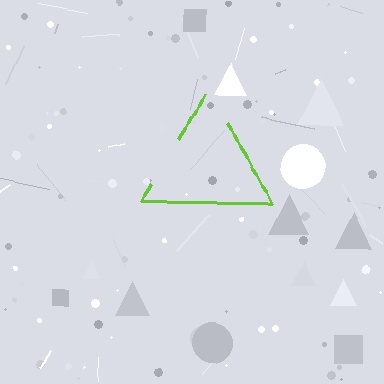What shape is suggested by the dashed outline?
The dashed outline suggests a triangle.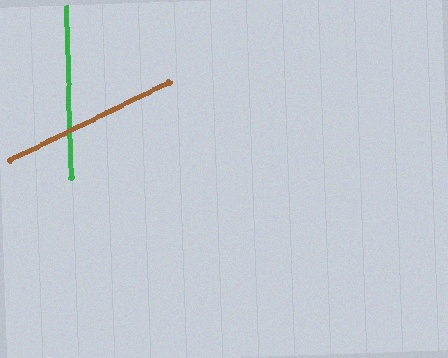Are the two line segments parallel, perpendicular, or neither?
Neither parallel nor perpendicular — they differ by about 65°.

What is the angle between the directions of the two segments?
Approximately 65 degrees.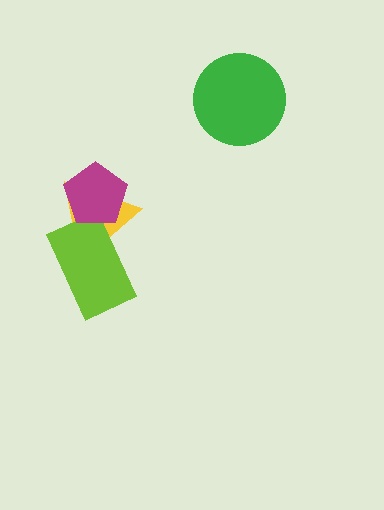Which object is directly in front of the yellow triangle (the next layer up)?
The lime rectangle is directly in front of the yellow triangle.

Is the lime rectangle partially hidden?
Yes, it is partially covered by another shape.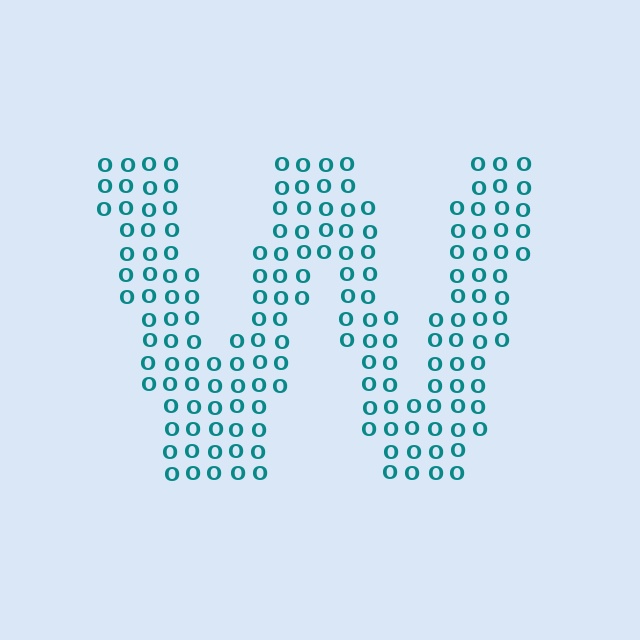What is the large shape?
The large shape is the letter W.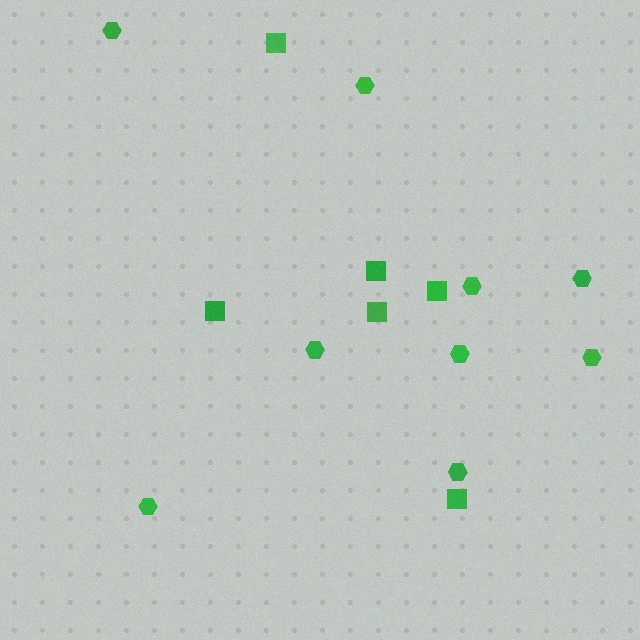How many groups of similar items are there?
There are 2 groups: one group of hexagons (9) and one group of squares (6).